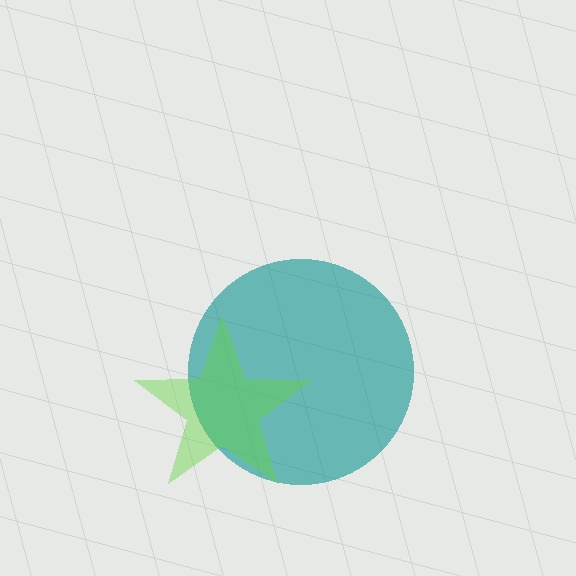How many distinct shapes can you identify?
There are 2 distinct shapes: a teal circle, a lime star.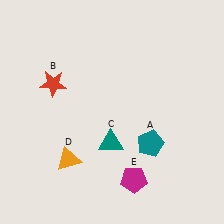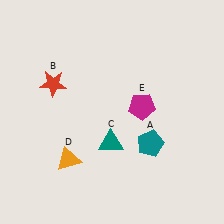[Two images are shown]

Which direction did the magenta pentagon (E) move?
The magenta pentagon (E) moved up.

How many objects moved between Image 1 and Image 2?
1 object moved between the two images.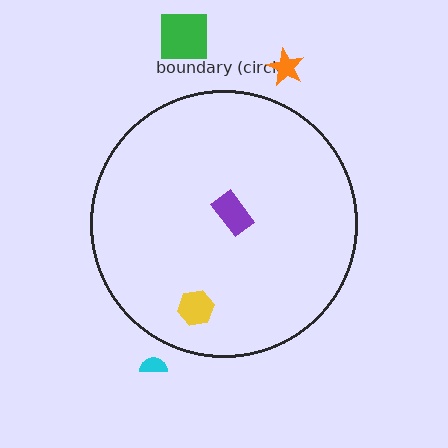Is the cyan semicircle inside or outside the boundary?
Outside.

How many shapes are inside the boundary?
2 inside, 3 outside.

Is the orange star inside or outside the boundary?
Outside.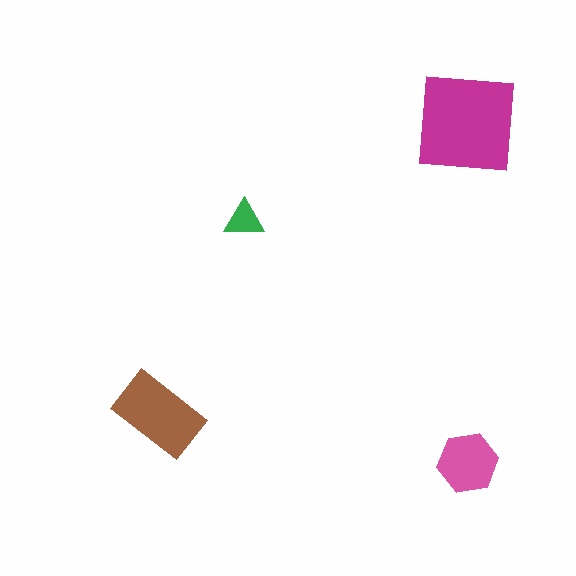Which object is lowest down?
The pink hexagon is bottommost.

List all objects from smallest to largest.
The green triangle, the pink hexagon, the brown rectangle, the magenta square.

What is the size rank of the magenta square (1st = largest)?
1st.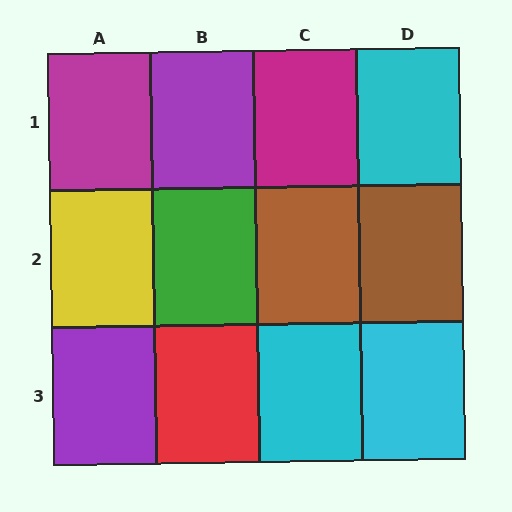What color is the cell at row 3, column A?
Purple.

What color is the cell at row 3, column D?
Cyan.